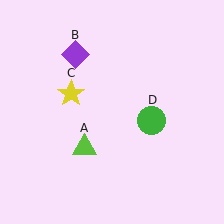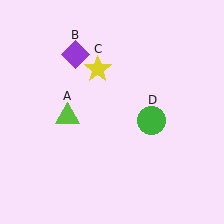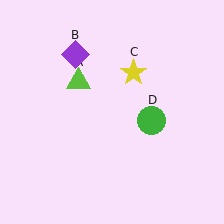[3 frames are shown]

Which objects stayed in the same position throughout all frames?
Purple diamond (object B) and green circle (object D) remained stationary.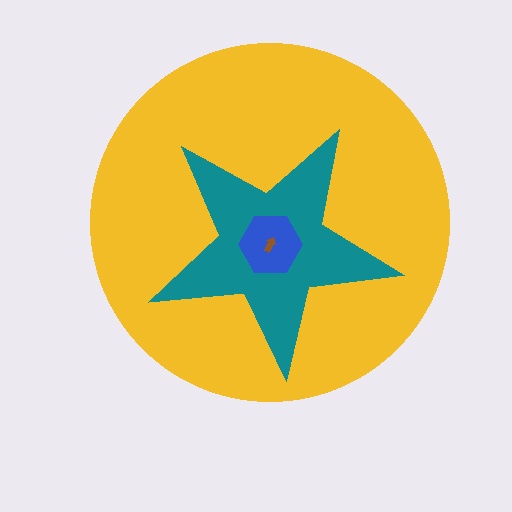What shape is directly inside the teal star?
The blue hexagon.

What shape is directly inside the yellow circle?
The teal star.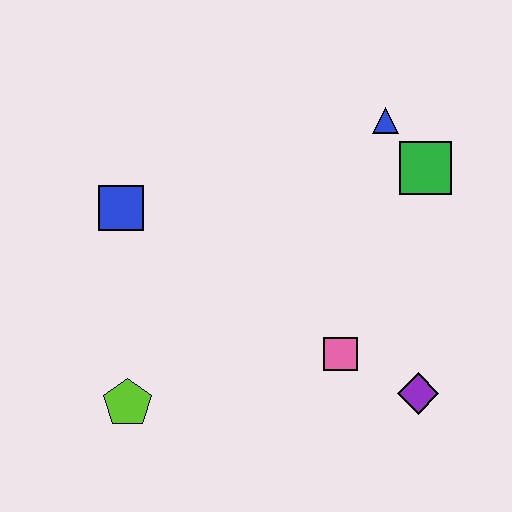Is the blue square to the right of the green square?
No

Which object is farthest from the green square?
The lime pentagon is farthest from the green square.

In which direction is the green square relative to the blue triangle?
The green square is below the blue triangle.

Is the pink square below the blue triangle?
Yes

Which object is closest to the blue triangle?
The green square is closest to the blue triangle.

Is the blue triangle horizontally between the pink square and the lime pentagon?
No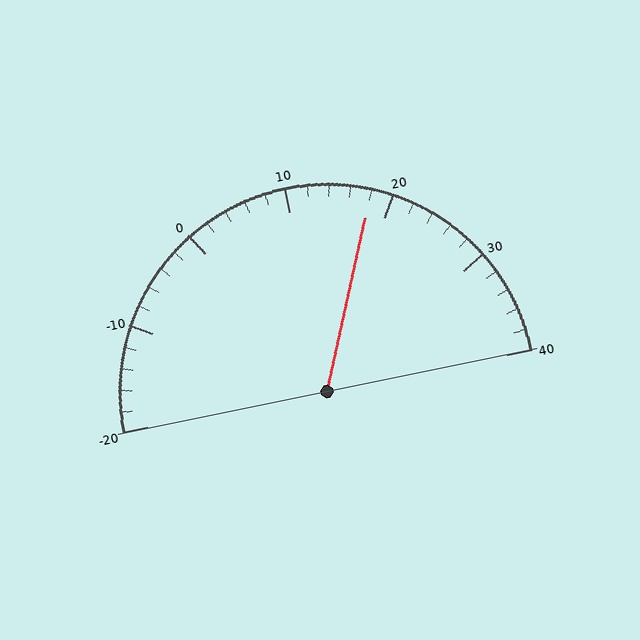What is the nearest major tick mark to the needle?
The nearest major tick mark is 20.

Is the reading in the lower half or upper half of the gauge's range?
The reading is in the upper half of the range (-20 to 40).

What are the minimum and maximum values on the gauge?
The gauge ranges from -20 to 40.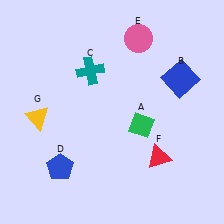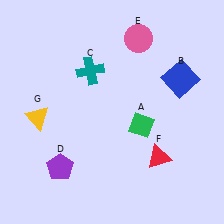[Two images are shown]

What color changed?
The pentagon (D) changed from blue in Image 1 to purple in Image 2.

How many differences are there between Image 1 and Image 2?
There is 1 difference between the two images.